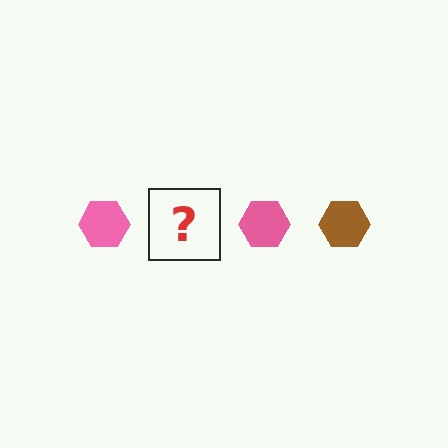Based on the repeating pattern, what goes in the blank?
The blank should be a brown hexagon.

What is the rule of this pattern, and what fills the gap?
The rule is that the pattern cycles through pink, brown hexagons. The gap should be filled with a brown hexagon.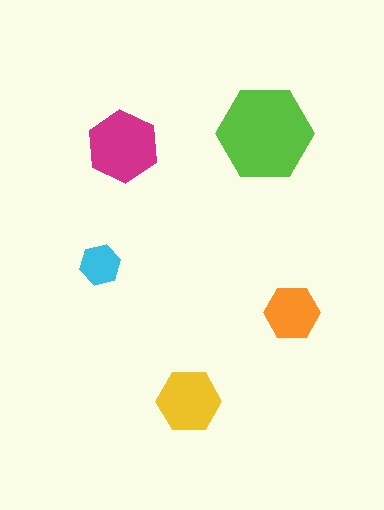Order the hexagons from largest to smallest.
the lime one, the magenta one, the yellow one, the orange one, the cyan one.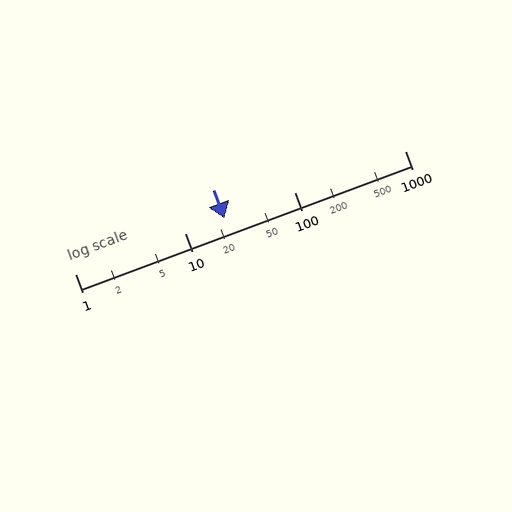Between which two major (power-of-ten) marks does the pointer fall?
The pointer is between 10 and 100.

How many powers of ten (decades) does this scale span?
The scale spans 3 decades, from 1 to 1000.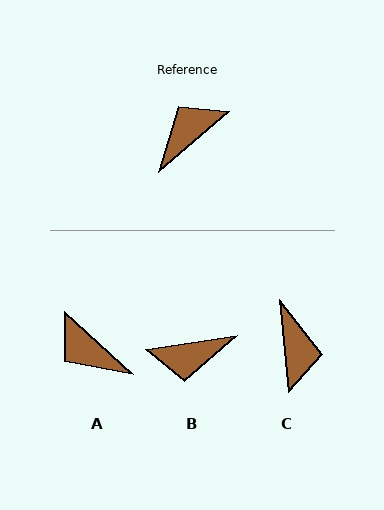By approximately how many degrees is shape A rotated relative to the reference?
Approximately 95 degrees counter-clockwise.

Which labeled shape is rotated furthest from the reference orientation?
B, about 147 degrees away.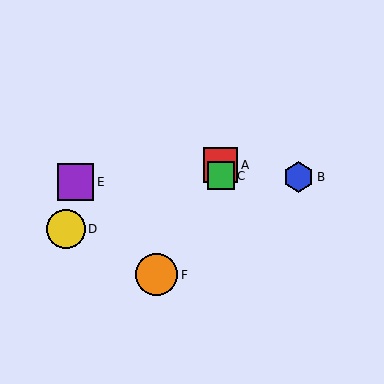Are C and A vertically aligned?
Yes, both are at x≈221.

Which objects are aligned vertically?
Objects A, C are aligned vertically.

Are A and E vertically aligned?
No, A is at x≈221 and E is at x≈75.